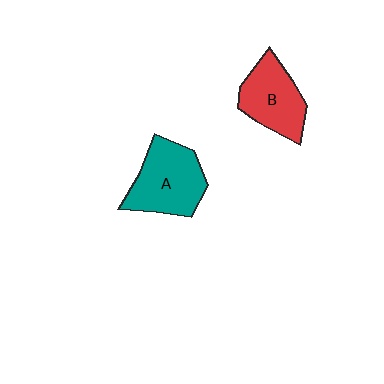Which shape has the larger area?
Shape A (teal).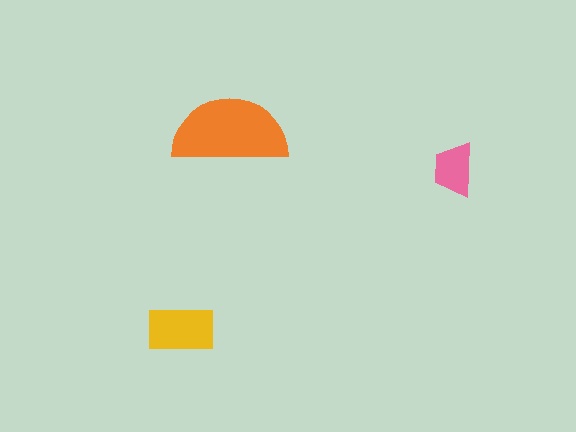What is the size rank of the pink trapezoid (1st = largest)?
3rd.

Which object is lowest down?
The yellow rectangle is bottommost.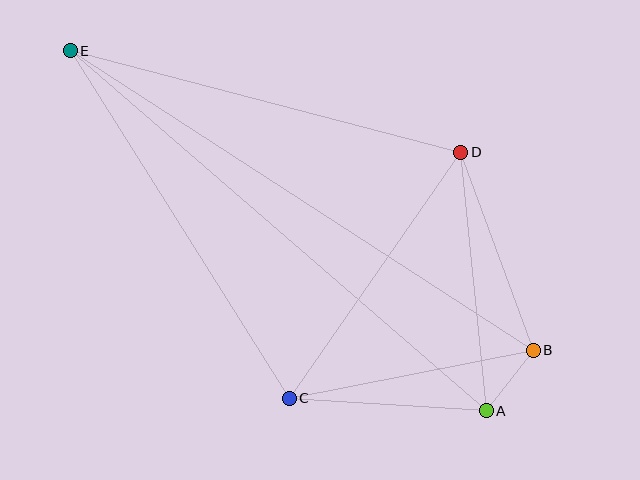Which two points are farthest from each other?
Points B and E are farthest from each other.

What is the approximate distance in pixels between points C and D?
The distance between C and D is approximately 300 pixels.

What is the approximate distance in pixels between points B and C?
The distance between B and C is approximately 249 pixels.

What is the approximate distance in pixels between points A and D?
The distance between A and D is approximately 260 pixels.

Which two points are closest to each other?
Points A and B are closest to each other.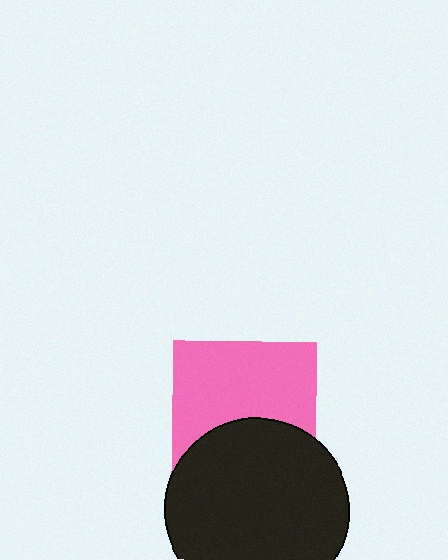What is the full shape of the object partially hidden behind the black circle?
The partially hidden object is a pink square.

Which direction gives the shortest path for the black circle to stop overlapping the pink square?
Moving down gives the shortest separation.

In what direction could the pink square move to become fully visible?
The pink square could move up. That would shift it out from behind the black circle entirely.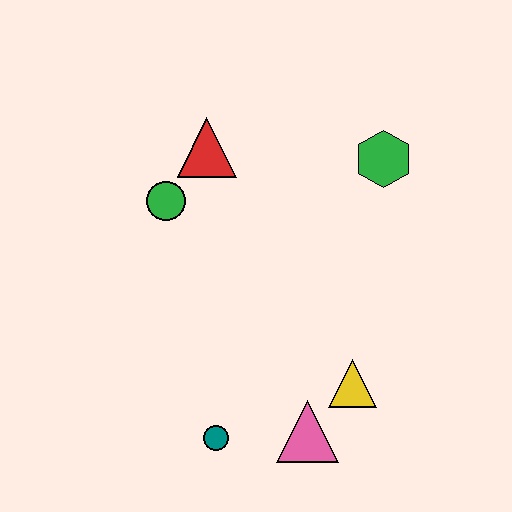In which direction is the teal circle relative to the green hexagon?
The teal circle is below the green hexagon.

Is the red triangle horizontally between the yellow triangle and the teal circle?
No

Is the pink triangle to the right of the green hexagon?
No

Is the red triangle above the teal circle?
Yes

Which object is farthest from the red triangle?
The pink triangle is farthest from the red triangle.